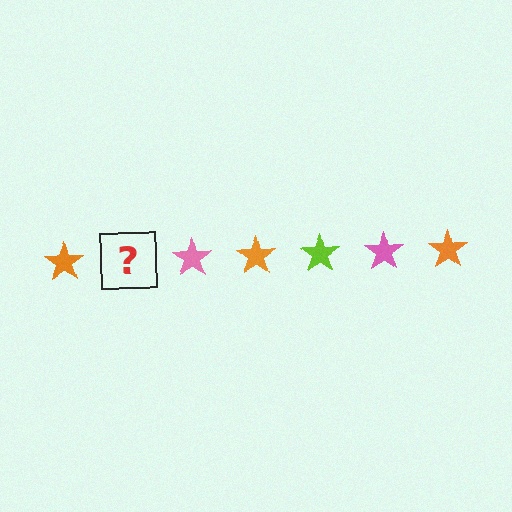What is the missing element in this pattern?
The missing element is a lime star.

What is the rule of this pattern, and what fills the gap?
The rule is that the pattern cycles through orange, lime, pink stars. The gap should be filled with a lime star.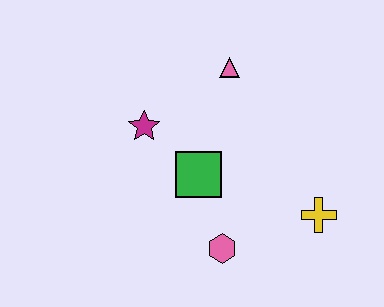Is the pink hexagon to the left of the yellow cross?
Yes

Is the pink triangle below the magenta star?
No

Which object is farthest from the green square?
The yellow cross is farthest from the green square.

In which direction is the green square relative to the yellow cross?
The green square is to the left of the yellow cross.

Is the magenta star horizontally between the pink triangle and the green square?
No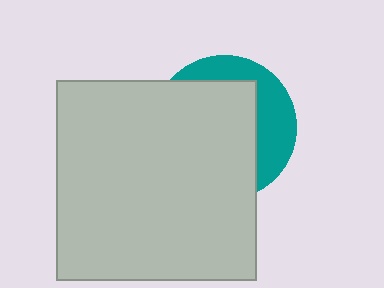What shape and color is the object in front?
The object in front is a light gray square.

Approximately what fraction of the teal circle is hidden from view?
Roughly 68% of the teal circle is hidden behind the light gray square.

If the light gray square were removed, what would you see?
You would see the complete teal circle.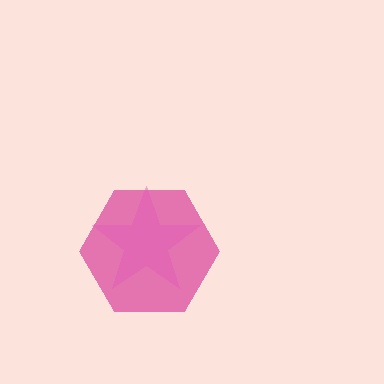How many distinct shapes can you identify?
There are 2 distinct shapes: a magenta hexagon, a pink star.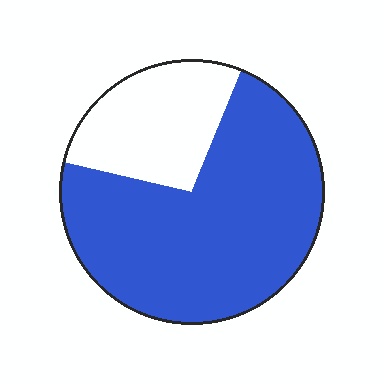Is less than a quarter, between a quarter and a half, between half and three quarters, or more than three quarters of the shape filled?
Between half and three quarters.